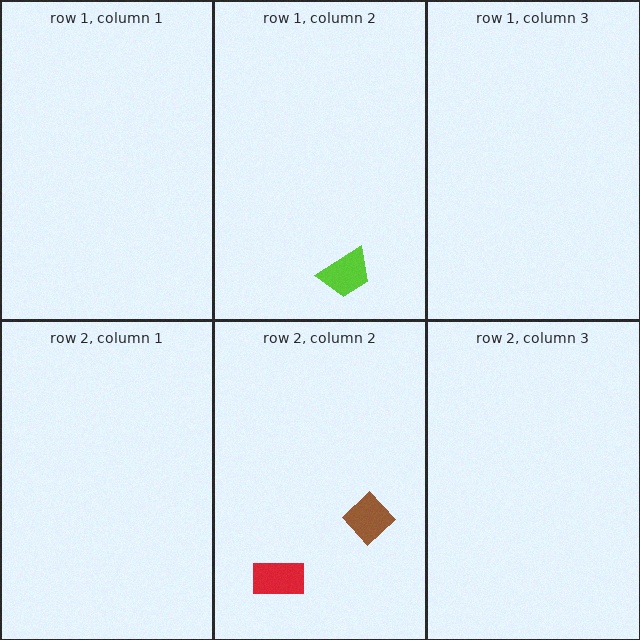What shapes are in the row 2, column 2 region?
The brown diamond, the red rectangle.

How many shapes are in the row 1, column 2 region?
1.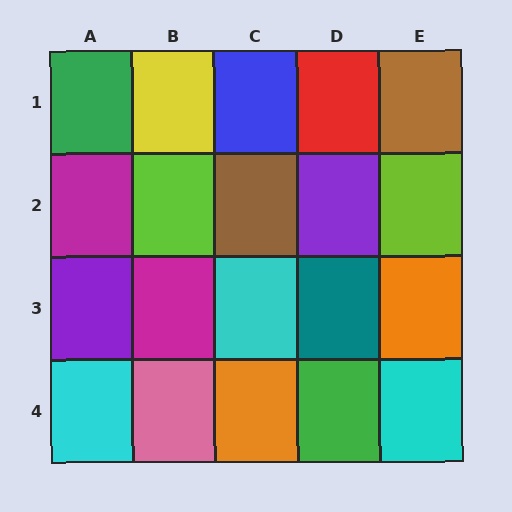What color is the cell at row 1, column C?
Blue.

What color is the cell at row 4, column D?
Green.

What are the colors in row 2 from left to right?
Magenta, lime, brown, purple, lime.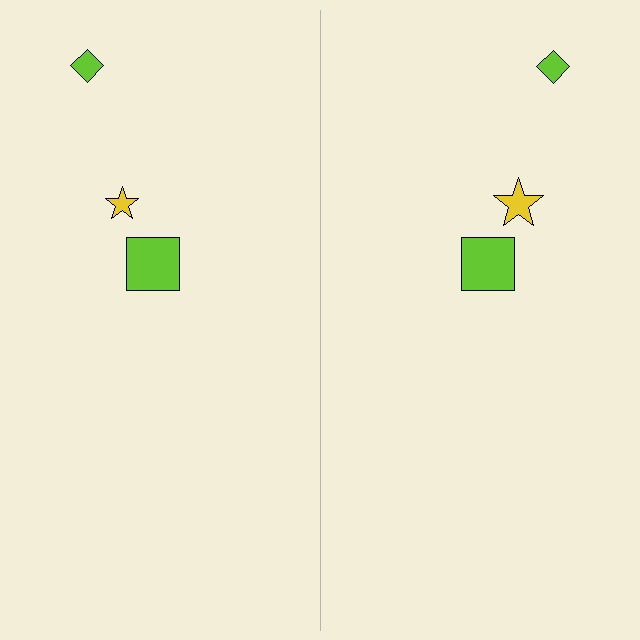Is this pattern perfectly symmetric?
No, the pattern is not perfectly symmetric. The yellow star on the right side has a different size than its mirror counterpart.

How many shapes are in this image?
There are 6 shapes in this image.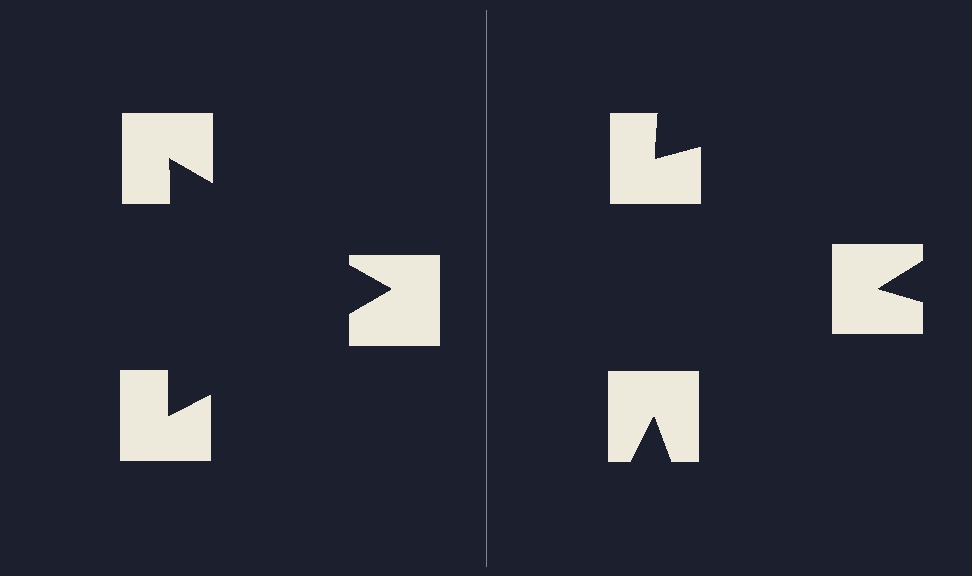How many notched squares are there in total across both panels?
6 — 3 on each side.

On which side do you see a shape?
An illusory triangle appears on the left side. On the right side the wedge cuts are rotated, so no coherent shape forms.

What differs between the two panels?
The notched squares are positioned identically on both sides; only the wedge orientations differ. On the left they align to a triangle; on the right they are misaligned.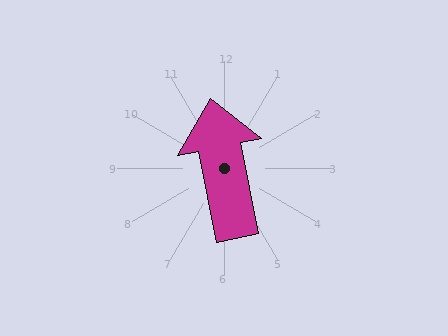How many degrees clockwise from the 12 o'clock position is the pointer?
Approximately 349 degrees.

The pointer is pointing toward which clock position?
Roughly 12 o'clock.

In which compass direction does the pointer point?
North.